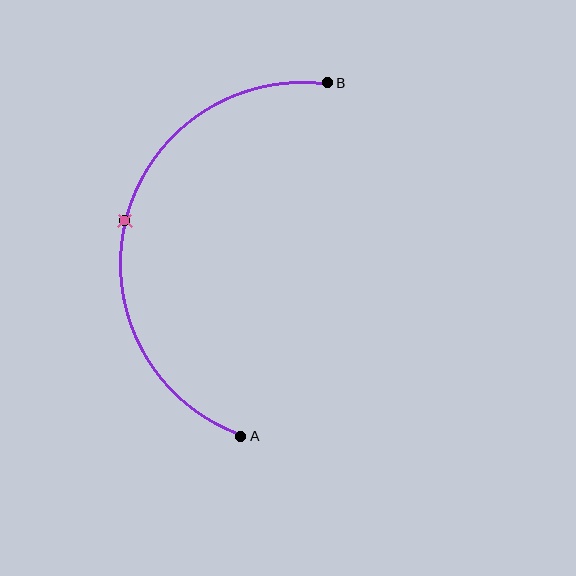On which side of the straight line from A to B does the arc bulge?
The arc bulges to the left of the straight line connecting A and B.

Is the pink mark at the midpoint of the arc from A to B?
Yes. The pink mark lies on the arc at equal arc-length from both A and B — it is the arc midpoint.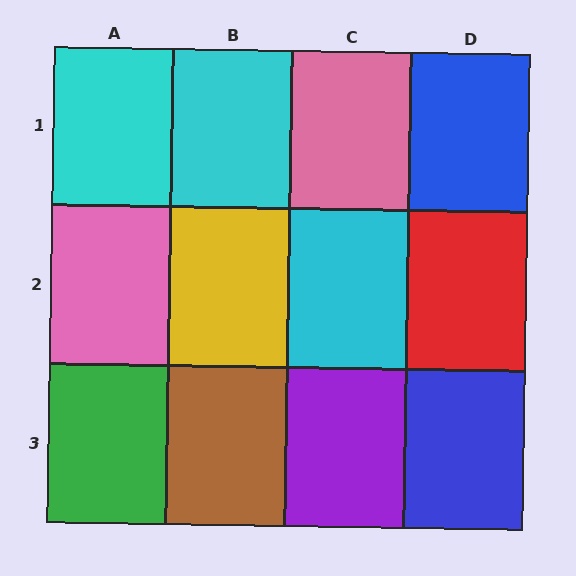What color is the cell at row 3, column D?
Blue.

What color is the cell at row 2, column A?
Pink.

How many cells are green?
1 cell is green.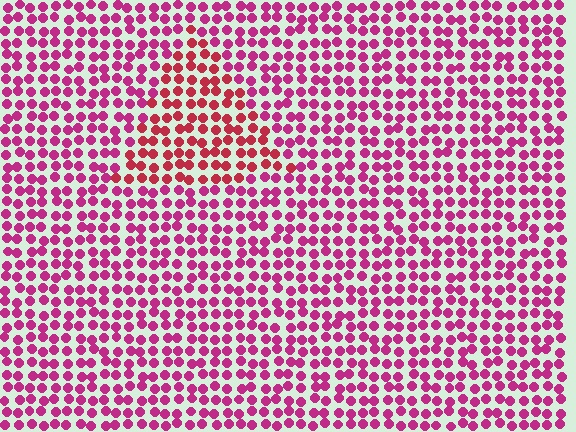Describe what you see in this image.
The image is filled with small magenta elements in a uniform arrangement. A triangle-shaped region is visible where the elements are tinted to a slightly different hue, forming a subtle color boundary.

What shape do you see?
I see a triangle.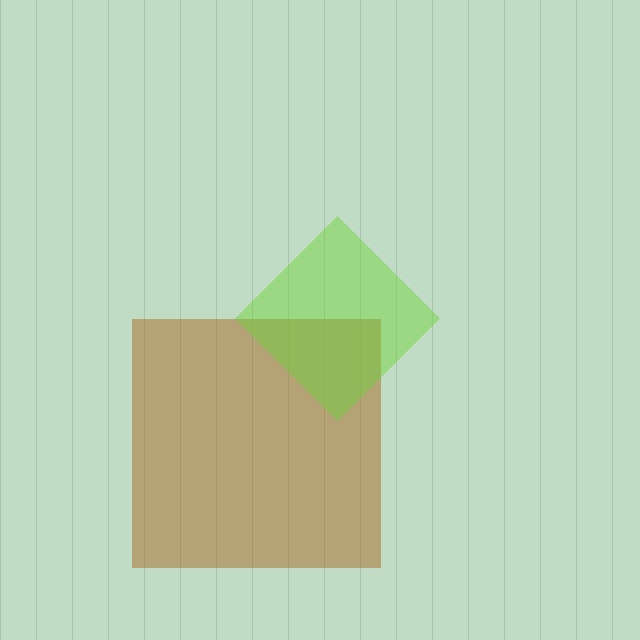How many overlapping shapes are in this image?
There are 2 overlapping shapes in the image.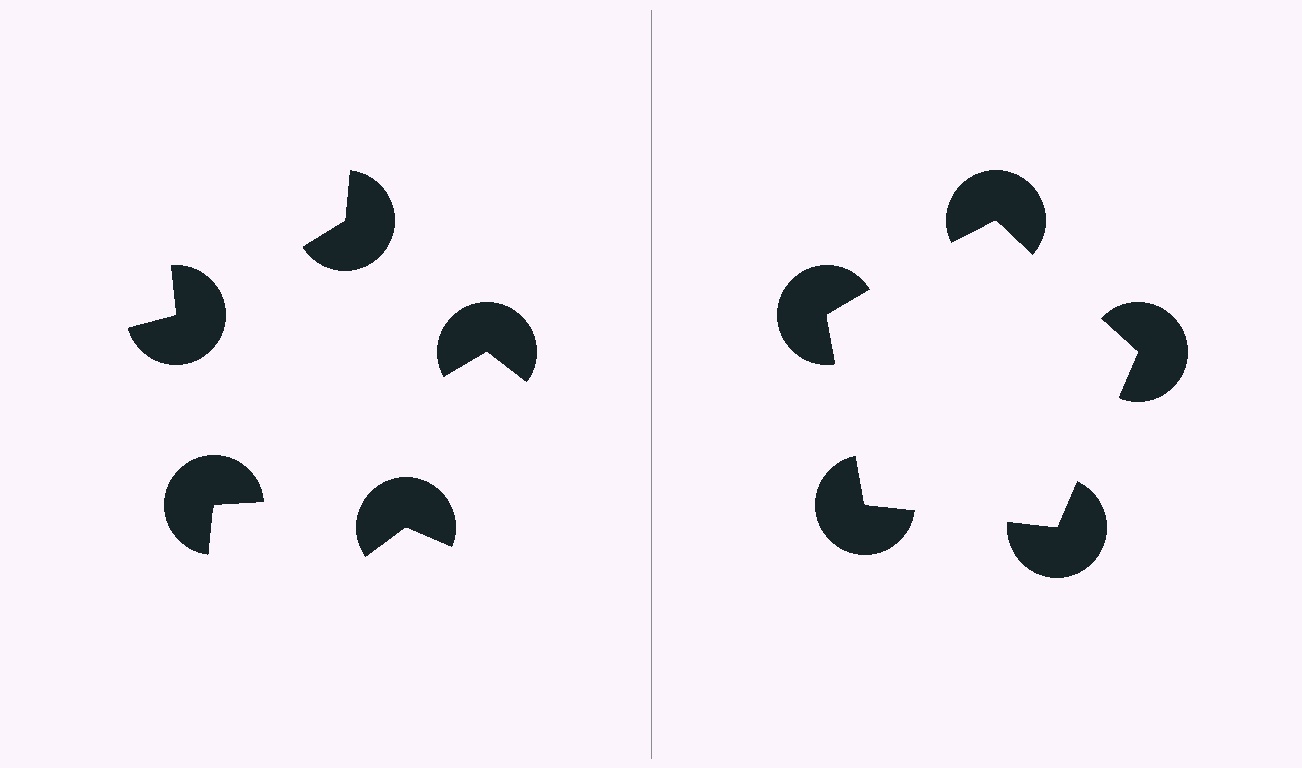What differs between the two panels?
The pac-man discs are positioned identically on both sides; only the wedge orientations differ. On the right they align to a pentagon; on the left they are misaligned.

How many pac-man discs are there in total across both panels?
10 — 5 on each side.